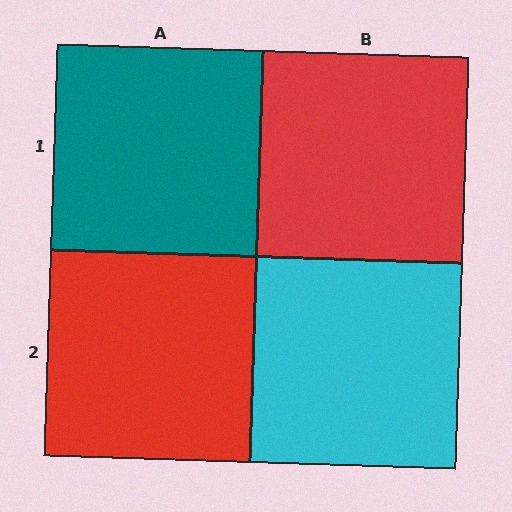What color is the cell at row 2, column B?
Cyan.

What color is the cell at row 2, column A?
Red.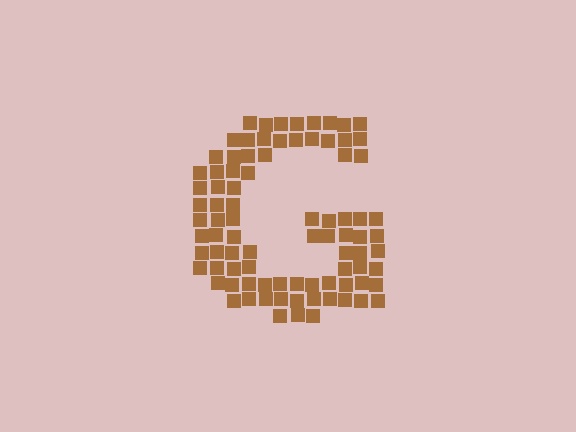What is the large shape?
The large shape is the letter G.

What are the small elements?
The small elements are squares.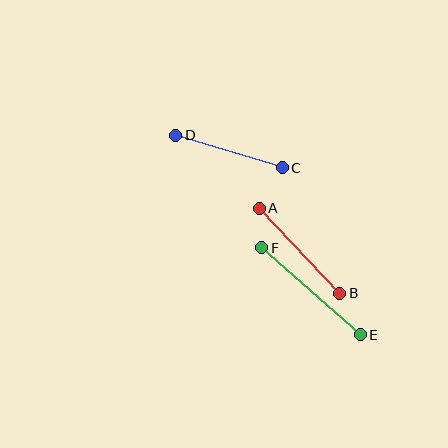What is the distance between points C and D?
The distance is approximately 112 pixels.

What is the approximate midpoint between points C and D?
The midpoint is at approximately (229, 151) pixels.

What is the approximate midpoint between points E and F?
The midpoint is at approximately (311, 291) pixels.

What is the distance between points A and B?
The distance is approximately 117 pixels.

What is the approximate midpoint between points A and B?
The midpoint is at approximately (300, 251) pixels.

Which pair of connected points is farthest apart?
Points E and F are farthest apart.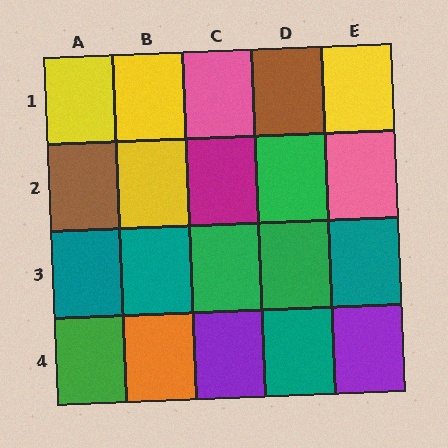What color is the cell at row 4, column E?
Purple.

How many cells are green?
4 cells are green.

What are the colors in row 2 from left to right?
Brown, yellow, magenta, green, pink.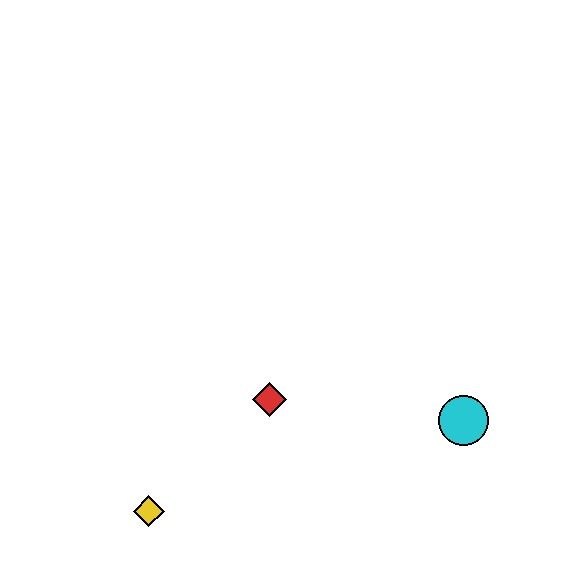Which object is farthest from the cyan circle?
The yellow diamond is farthest from the cyan circle.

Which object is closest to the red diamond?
The yellow diamond is closest to the red diamond.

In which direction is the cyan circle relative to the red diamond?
The cyan circle is to the right of the red diamond.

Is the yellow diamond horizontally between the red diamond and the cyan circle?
No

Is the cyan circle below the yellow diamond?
No